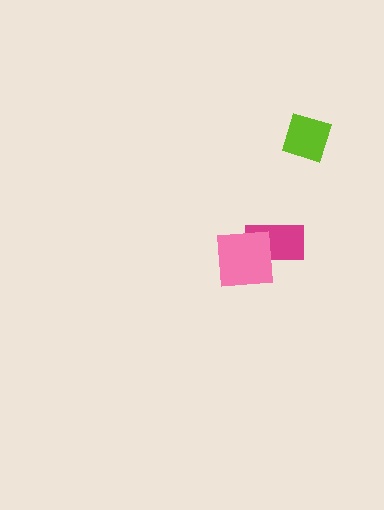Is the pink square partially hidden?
No, no other shape covers it.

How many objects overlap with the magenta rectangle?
1 object overlaps with the magenta rectangle.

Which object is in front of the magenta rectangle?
The pink square is in front of the magenta rectangle.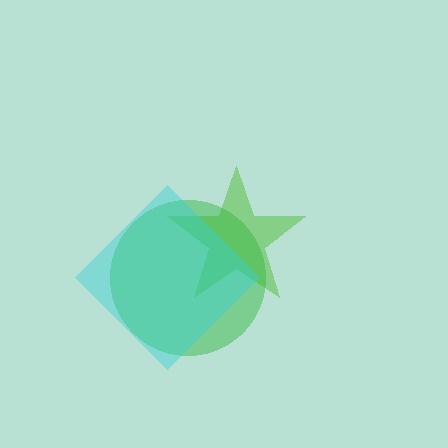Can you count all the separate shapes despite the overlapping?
Yes, there are 3 separate shapes.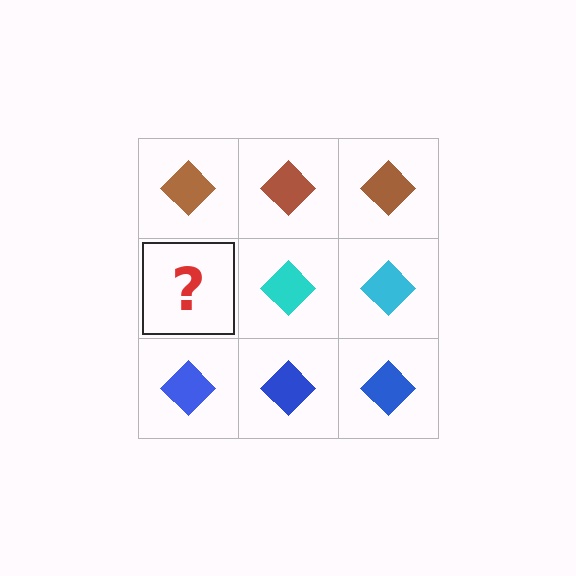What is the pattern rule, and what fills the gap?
The rule is that each row has a consistent color. The gap should be filled with a cyan diamond.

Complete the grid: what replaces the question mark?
The question mark should be replaced with a cyan diamond.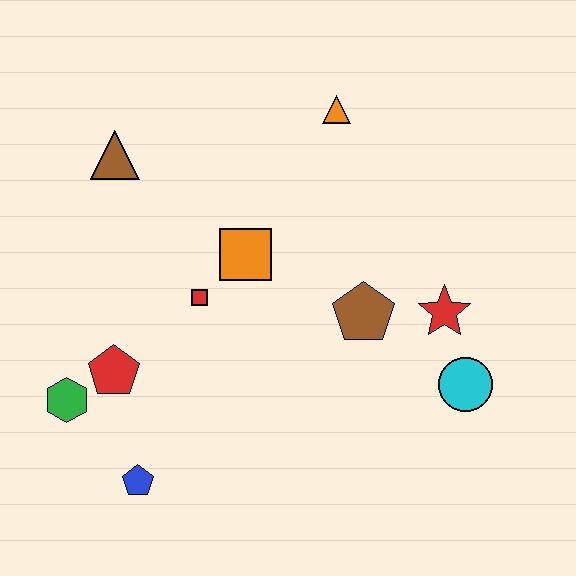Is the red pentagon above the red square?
No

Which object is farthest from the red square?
The cyan circle is farthest from the red square.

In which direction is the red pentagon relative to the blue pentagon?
The red pentagon is above the blue pentagon.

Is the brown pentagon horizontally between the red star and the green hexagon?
Yes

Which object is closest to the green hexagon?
The red pentagon is closest to the green hexagon.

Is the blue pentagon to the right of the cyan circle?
No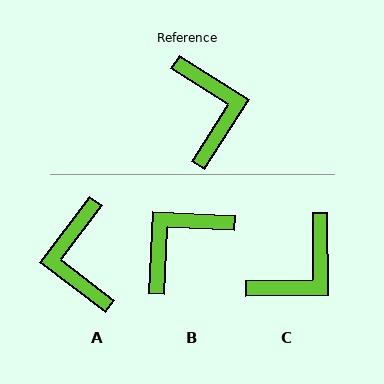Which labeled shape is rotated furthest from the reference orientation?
A, about 175 degrees away.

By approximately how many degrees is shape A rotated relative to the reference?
Approximately 175 degrees counter-clockwise.